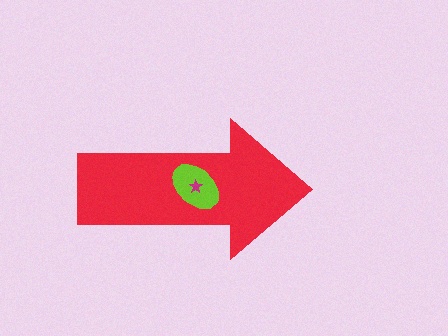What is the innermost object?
The magenta star.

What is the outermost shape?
The red arrow.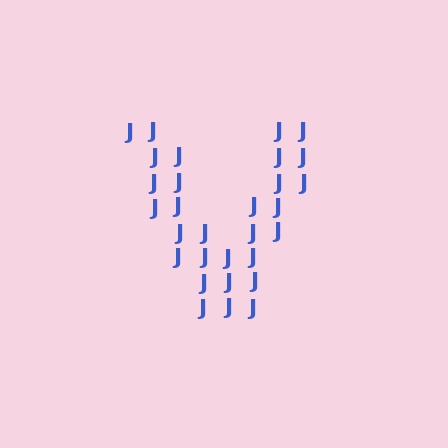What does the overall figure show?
The overall figure shows the letter V.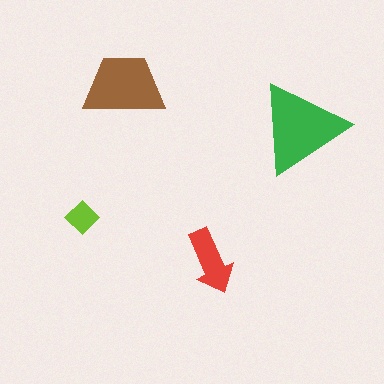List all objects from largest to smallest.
The green triangle, the brown trapezoid, the red arrow, the lime diamond.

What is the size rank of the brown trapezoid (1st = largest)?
2nd.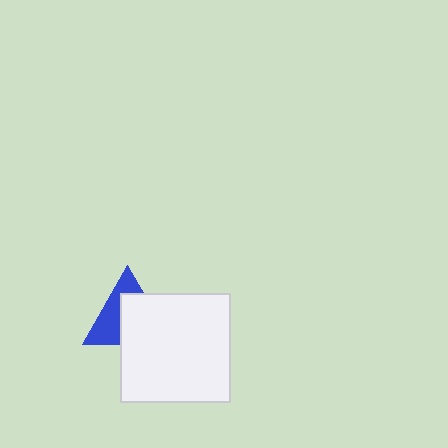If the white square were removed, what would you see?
You would see the complete blue triangle.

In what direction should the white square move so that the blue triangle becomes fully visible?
The white square should move toward the lower-right. That is the shortest direction to clear the overlap and leave the blue triangle fully visible.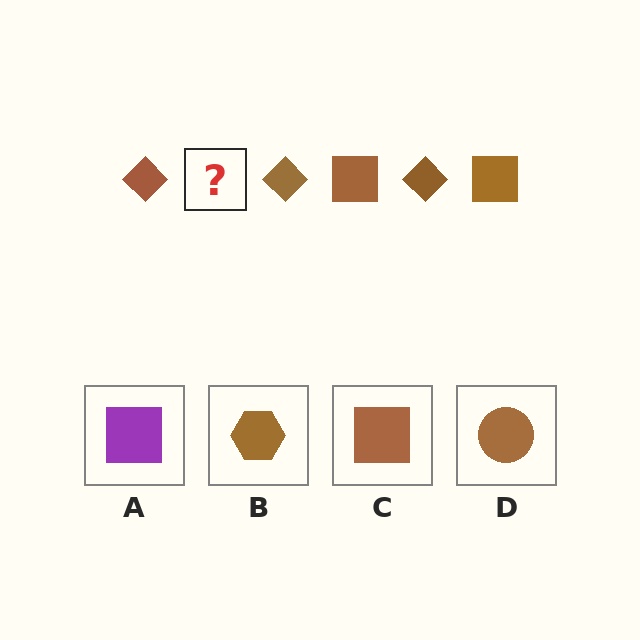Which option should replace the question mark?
Option C.